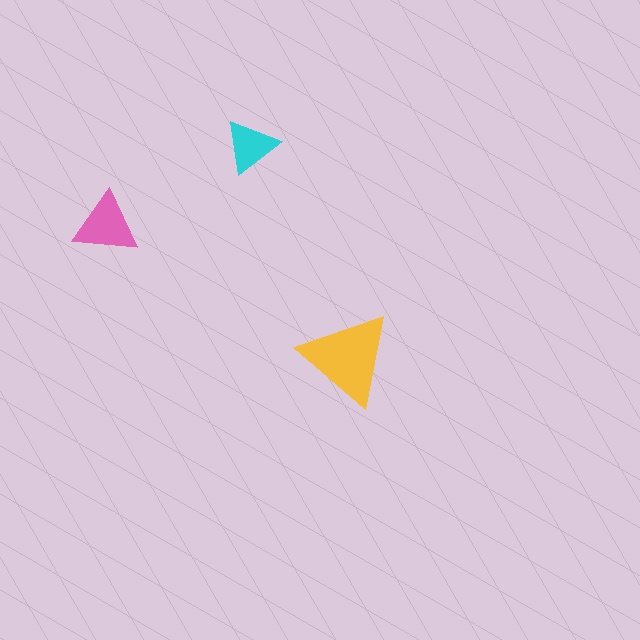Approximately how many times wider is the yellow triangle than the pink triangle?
About 1.5 times wider.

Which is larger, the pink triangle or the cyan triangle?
The pink one.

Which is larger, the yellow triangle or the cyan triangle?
The yellow one.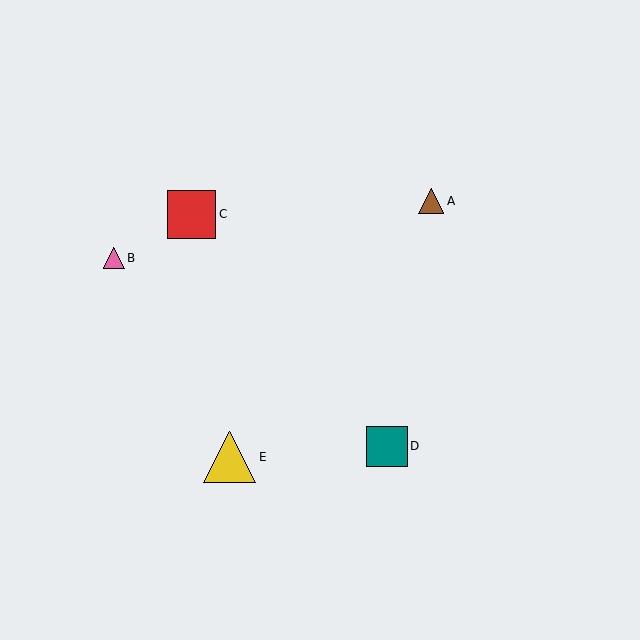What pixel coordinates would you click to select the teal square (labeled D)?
Click at (387, 447) to select the teal square D.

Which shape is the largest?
The yellow triangle (labeled E) is the largest.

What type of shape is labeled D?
Shape D is a teal square.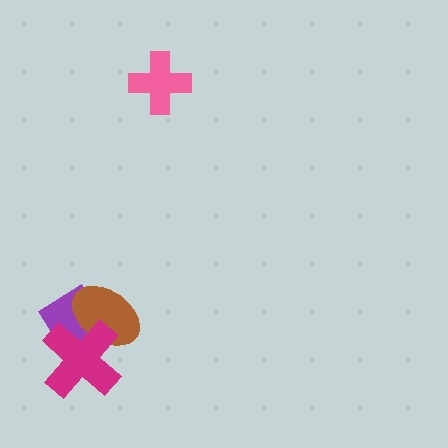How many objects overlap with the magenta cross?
2 objects overlap with the magenta cross.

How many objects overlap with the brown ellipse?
2 objects overlap with the brown ellipse.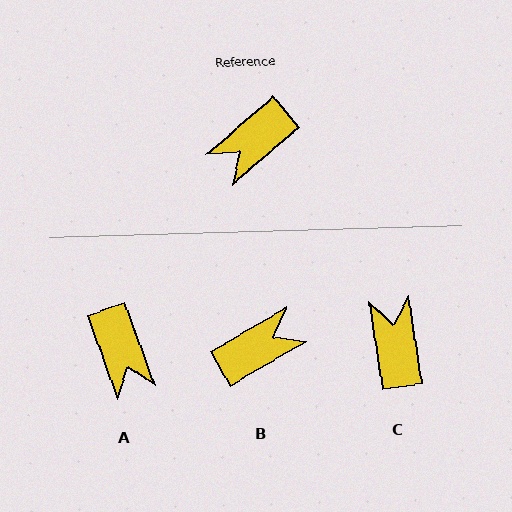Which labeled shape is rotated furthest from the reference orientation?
B, about 170 degrees away.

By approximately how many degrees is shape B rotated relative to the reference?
Approximately 170 degrees counter-clockwise.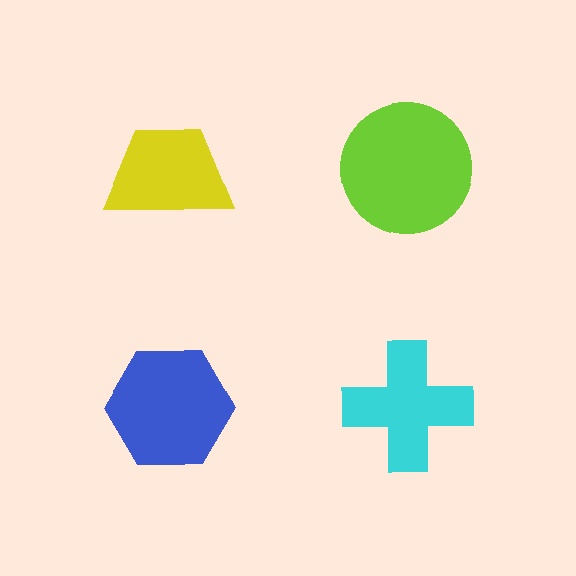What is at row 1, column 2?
A lime circle.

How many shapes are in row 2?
2 shapes.